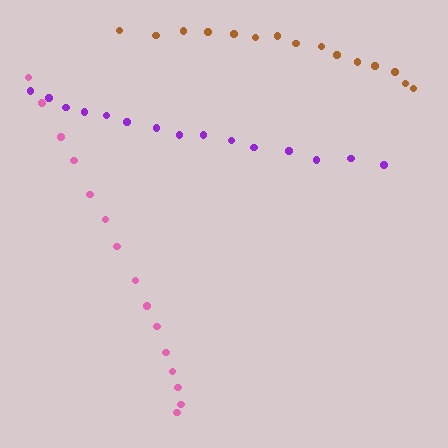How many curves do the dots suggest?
There are 3 distinct paths.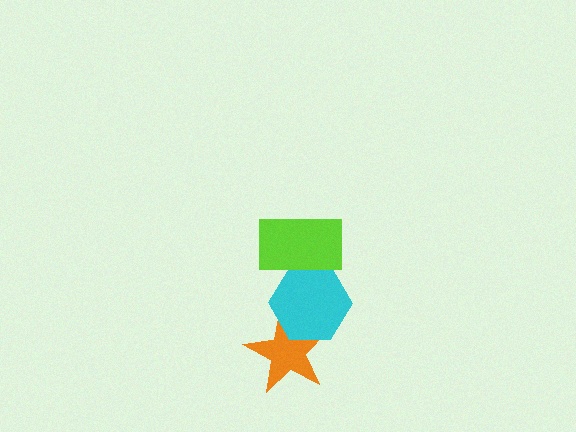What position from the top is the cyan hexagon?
The cyan hexagon is 2nd from the top.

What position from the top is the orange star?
The orange star is 3rd from the top.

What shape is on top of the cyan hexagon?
The lime rectangle is on top of the cyan hexagon.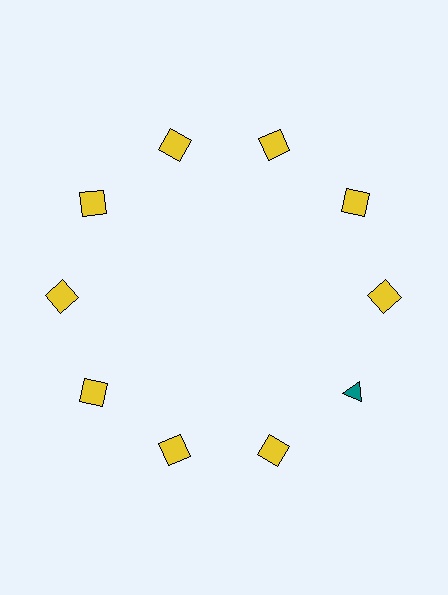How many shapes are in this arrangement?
There are 10 shapes arranged in a ring pattern.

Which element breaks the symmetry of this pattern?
The teal triangle at roughly the 4 o'clock position breaks the symmetry. All other shapes are yellow squares.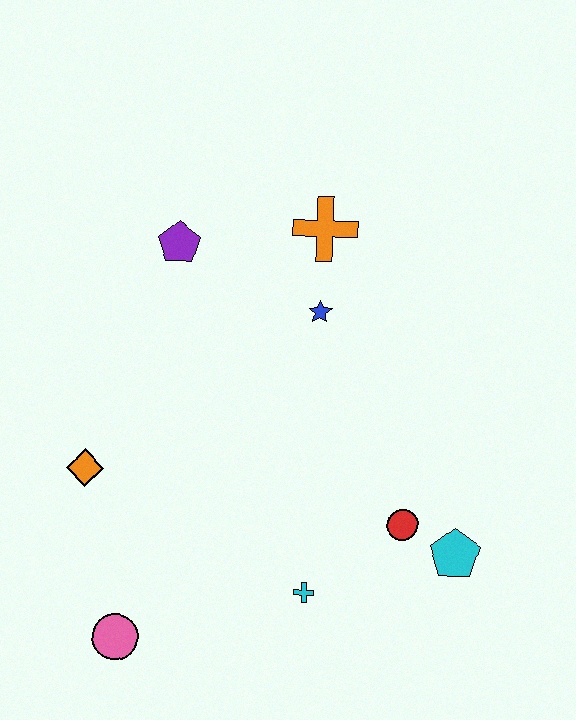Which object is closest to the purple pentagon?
The orange cross is closest to the purple pentagon.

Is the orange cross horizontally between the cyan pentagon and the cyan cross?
Yes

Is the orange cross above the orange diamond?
Yes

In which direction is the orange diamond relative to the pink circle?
The orange diamond is above the pink circle.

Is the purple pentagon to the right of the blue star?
No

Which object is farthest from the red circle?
The purple pentagon is farthest from the red circle.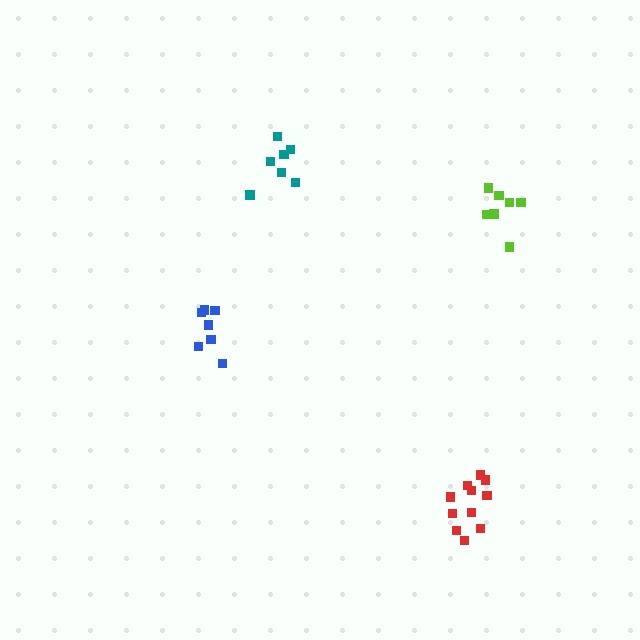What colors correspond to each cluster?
The clusters are colored: lime, blue, teal, red.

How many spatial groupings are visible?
There are 4 spatial groupings.